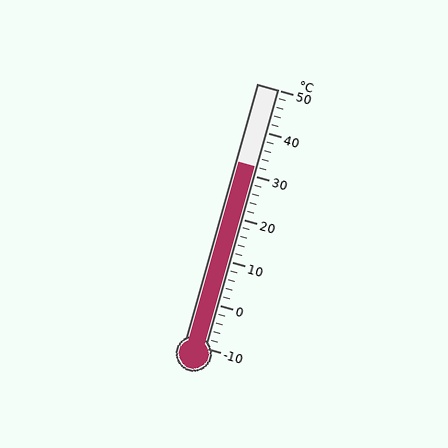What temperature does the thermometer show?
The thermometer shows approximately 32°C.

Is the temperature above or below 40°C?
The temperature is below 40°C.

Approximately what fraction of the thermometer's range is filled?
The thermometer is filled to approximately 70% of its range.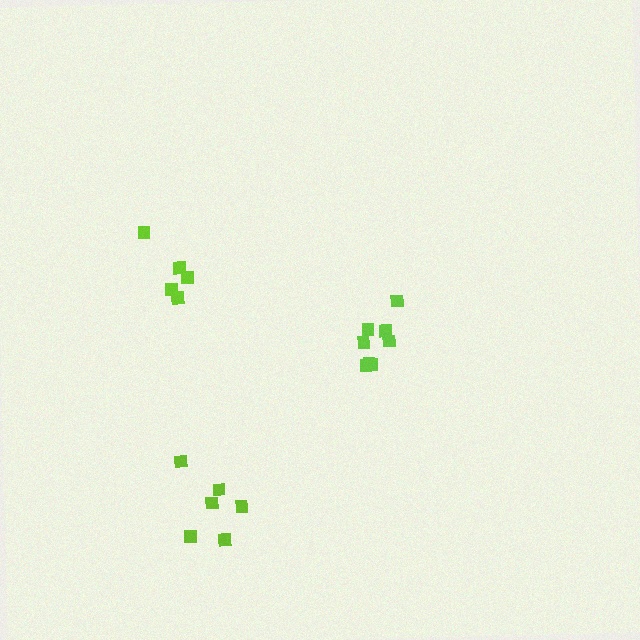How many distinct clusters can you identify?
There are 3 distinct clusters.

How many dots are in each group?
Group 1: 5 dots, Group 2: 8 dots, Group 3: 6 dots (19 total).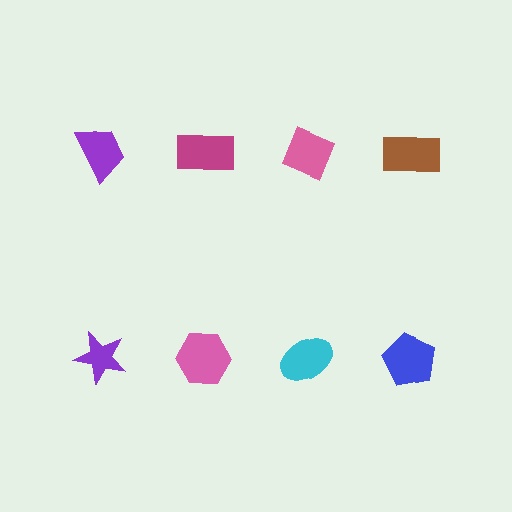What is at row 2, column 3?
A cyan ellipse.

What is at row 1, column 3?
A pink diamond.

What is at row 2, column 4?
A blue pentagon.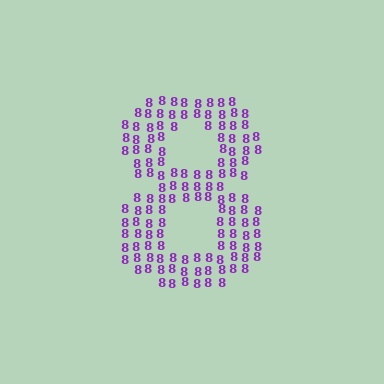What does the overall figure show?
The overall figure shows the digit 8.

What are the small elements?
The small elements are digit 8's.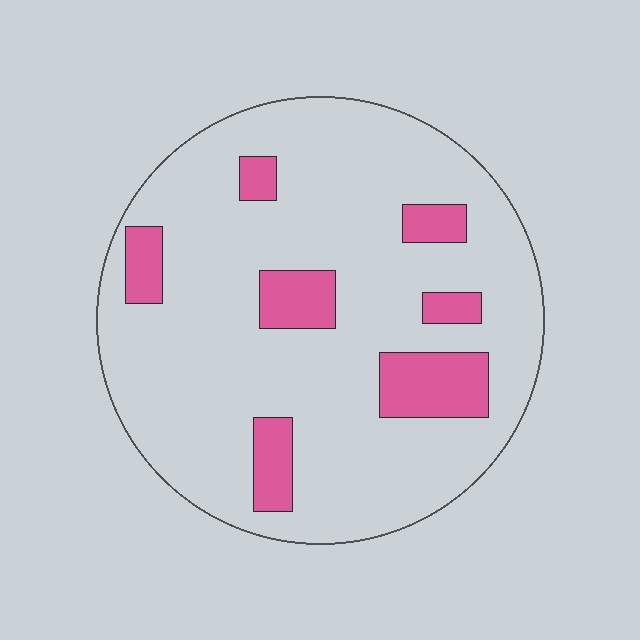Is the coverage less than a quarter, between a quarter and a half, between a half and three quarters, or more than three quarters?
Less than a quarter.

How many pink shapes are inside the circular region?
7.